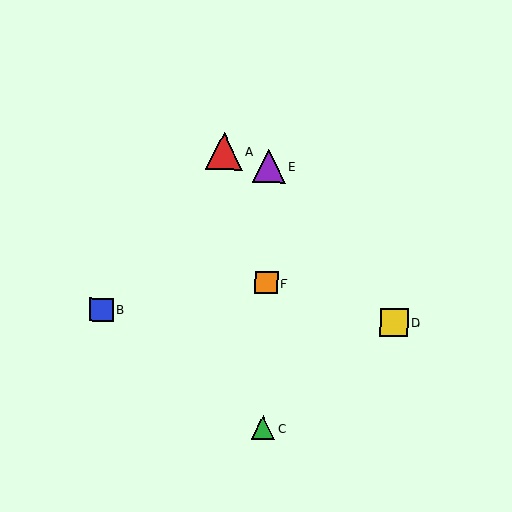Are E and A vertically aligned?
No, E is at x≈269 and A is at x≈224.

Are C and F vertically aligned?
Yes, both are at x≈263.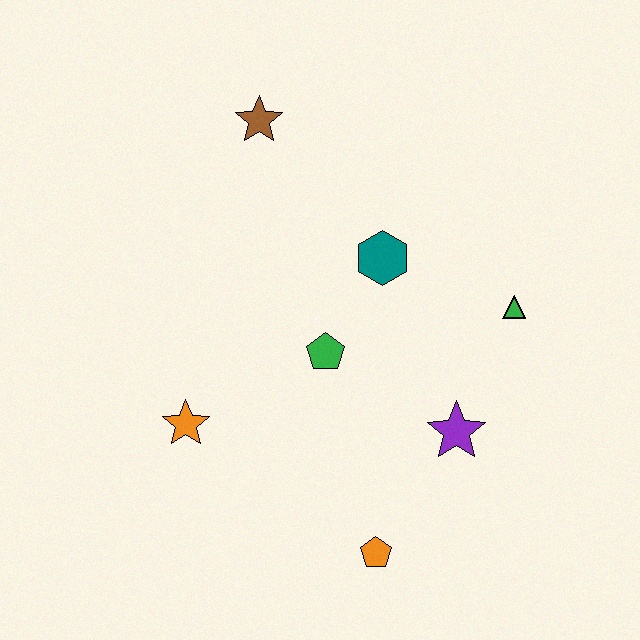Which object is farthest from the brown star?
The orange pentagon is farthest from the brown star.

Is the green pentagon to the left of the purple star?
Yes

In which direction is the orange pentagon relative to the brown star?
The orange pentagon is below the brown star.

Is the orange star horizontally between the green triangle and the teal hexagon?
No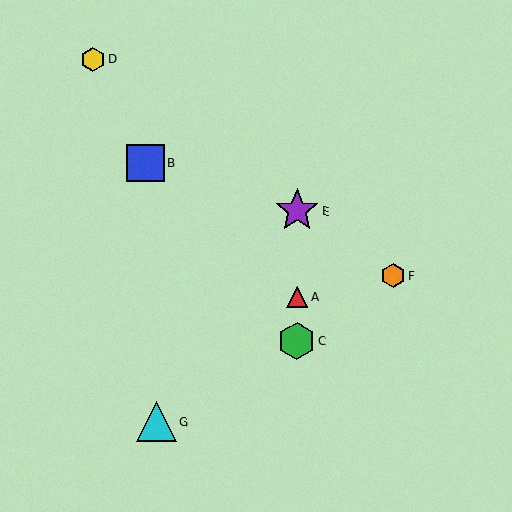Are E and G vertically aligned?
No, E is at x≈298 and G is at x≈156.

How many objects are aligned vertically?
3 objects (A, C, E) are aligned vertically.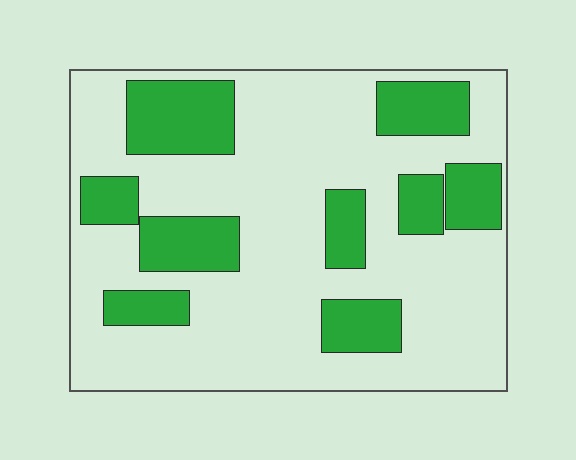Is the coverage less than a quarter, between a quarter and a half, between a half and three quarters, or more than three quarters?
Between a quarter and a half.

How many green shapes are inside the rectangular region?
9.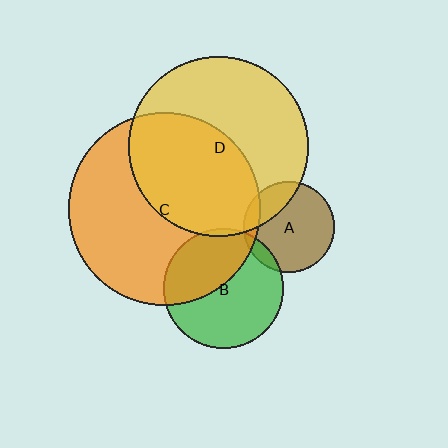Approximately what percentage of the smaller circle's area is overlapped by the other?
Approximately 50%.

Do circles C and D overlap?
Yes.